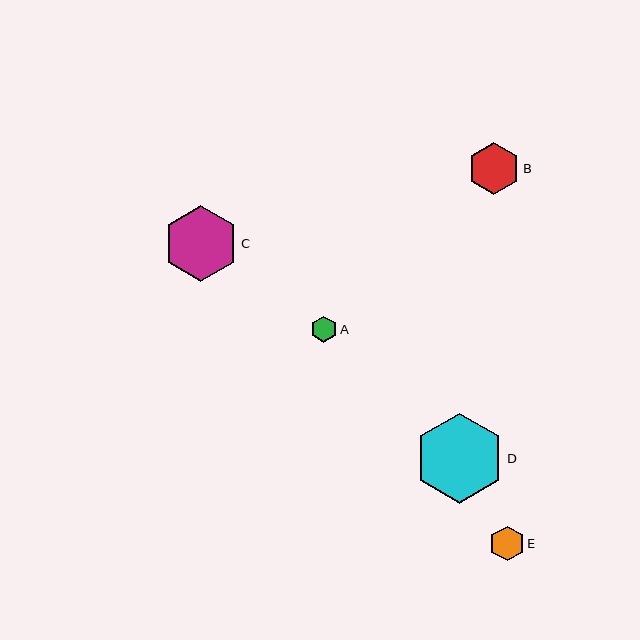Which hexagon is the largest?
Hexagon D is the largest with a size of approximately 90 pixels.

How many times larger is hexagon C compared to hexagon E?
Hexagon C is approximately 2.2 times the size of hexagon E.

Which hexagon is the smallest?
Hexagon A is the smallest with a size of approximately 26 pixels.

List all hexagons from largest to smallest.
From largest to smallest: D, C, B, E, A.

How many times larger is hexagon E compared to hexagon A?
Hexagon E is approximately 1.3 times the size of hexagon A.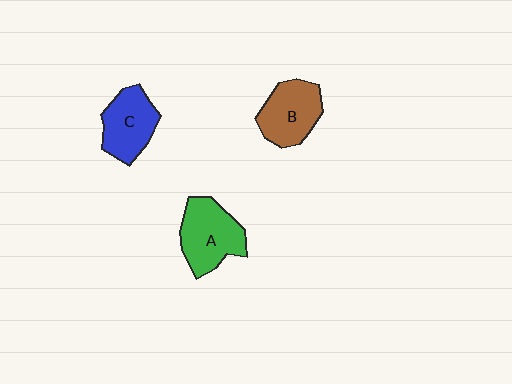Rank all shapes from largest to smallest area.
From largest to smallest: A (green), B (brown), C (blue).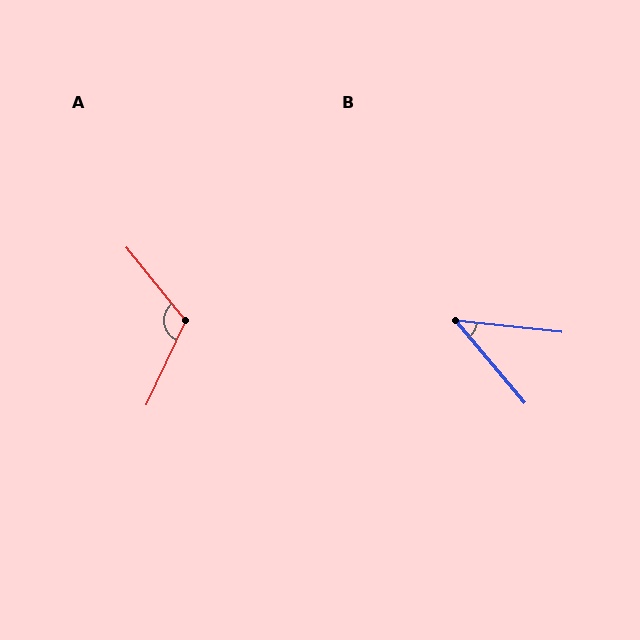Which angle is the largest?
A, at approximately 116 degrees.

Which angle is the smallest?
B, at approximately 44 degrees.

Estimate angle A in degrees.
Approximately 116 degrees.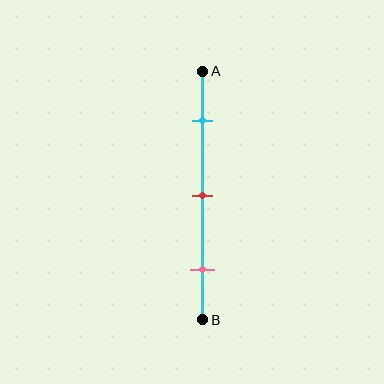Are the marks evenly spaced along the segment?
Yes, the marks are approximately evenly spaced.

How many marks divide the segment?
There are 3 marks dividing the segment.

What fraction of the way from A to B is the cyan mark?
The cyan mark is approximately 20% (0.2) of the way from A to B.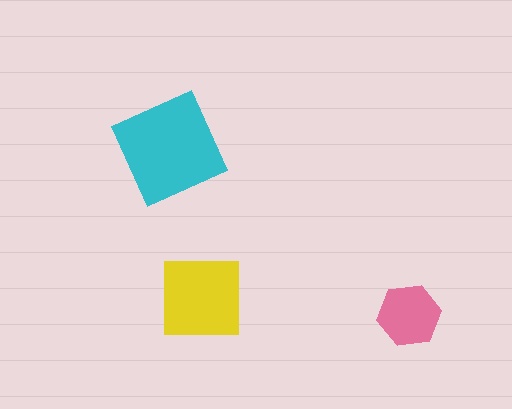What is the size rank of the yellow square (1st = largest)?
2nd.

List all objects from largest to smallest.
The cyan diamond, the yellow square, the pink hexagon.